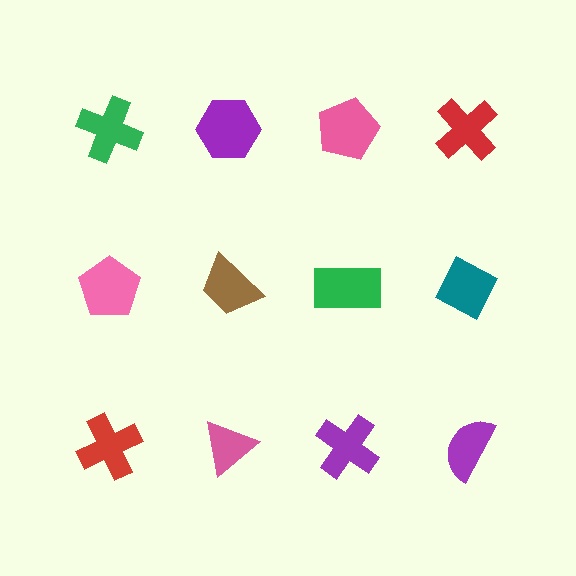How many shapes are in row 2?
4 shapes.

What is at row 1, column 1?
A green cross.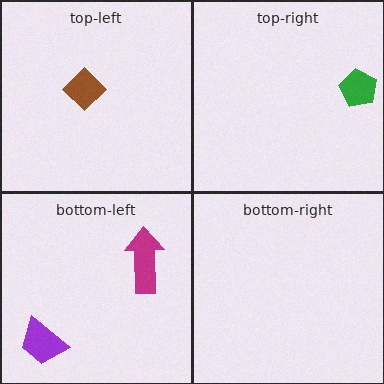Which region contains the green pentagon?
The top-right region.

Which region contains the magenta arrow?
The bottom-left region.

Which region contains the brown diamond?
The top-left region.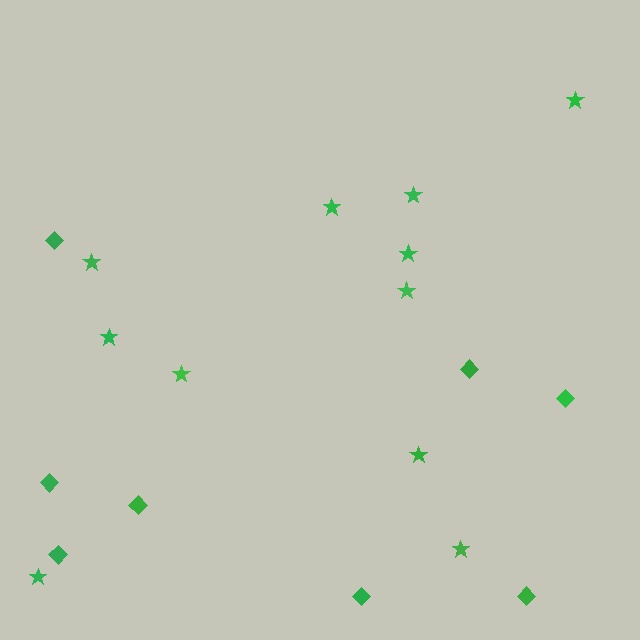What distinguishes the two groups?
There are 2 groups: one group of diamonds (8) and one group of stars (11).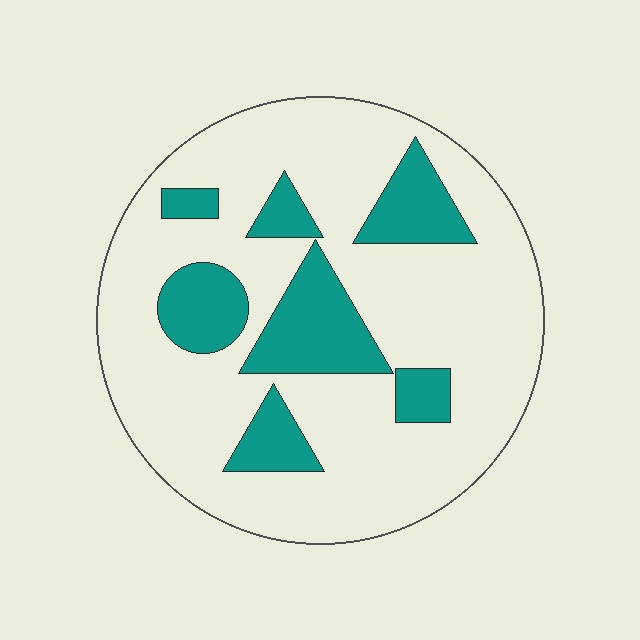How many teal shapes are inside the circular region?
7.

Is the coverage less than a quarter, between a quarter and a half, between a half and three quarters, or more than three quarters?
Less than a quarter.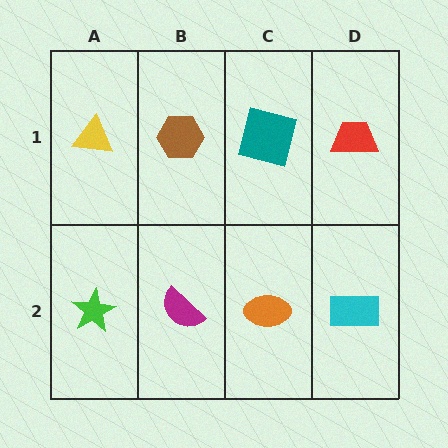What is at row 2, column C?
An orange ellipse.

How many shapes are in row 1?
4 shapes.